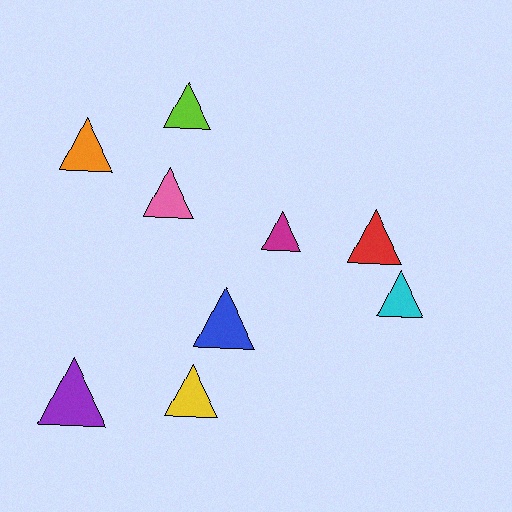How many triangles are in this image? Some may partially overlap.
There are 9 triangles.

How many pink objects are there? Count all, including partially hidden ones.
There is 1 pink object.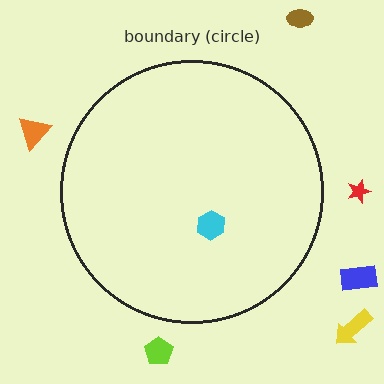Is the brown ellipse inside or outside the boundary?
Outside.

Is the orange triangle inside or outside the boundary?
Outside.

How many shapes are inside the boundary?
1 inside, 6 outside.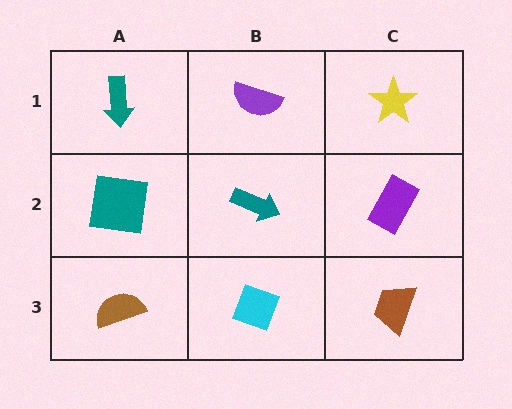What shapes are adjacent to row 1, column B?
A teal arrow (row 2, column B), a teal arrow (row 1, column A), a yellow star (row 1, column C).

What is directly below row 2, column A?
A brown semicircle.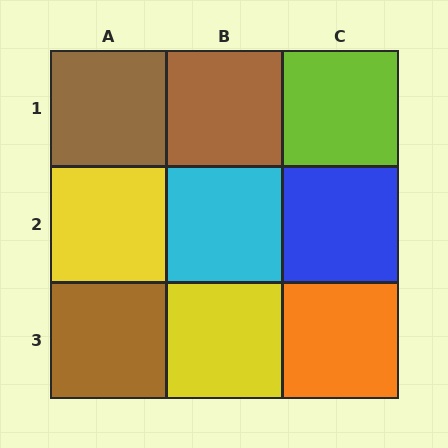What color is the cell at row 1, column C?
Lime.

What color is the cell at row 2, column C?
Blue.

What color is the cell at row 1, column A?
Brown.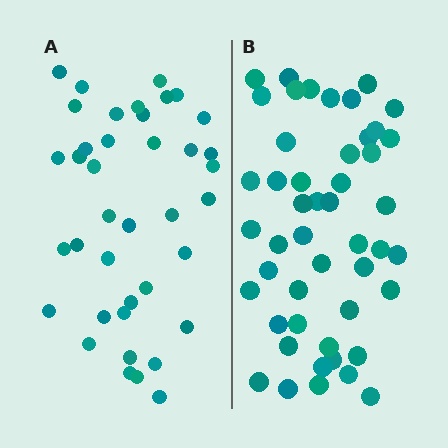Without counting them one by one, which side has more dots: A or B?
Region B (the right region) has more dots.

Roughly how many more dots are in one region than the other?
Region B has roughly 8 or so more dots than region A.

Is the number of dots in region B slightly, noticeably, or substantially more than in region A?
Region B has only slightly more — the two regions are fairly close. The ratio is roughly 1.2 to 1.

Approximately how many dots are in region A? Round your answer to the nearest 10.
About 40 dots. (The exact count is 39, which rounds to 40.)